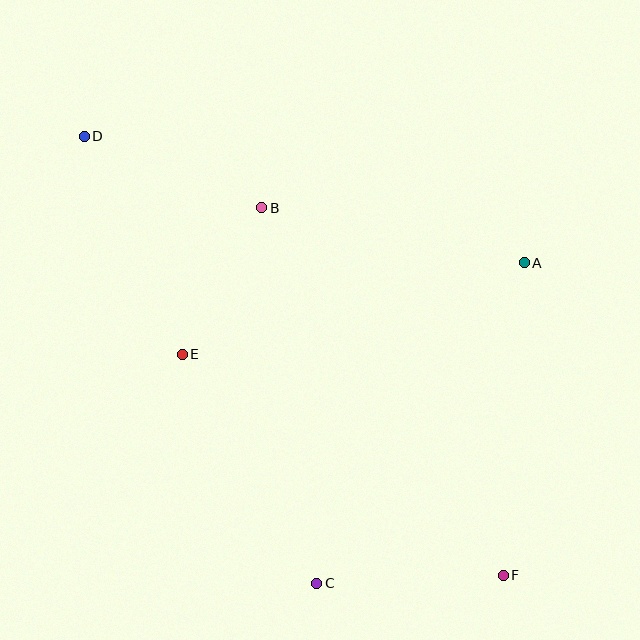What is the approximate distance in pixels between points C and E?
The distance between C and E is approximately 266 pixels.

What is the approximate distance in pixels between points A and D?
The distance between A and D is approximately 457 pixels.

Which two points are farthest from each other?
Points D and F are farthest from each other.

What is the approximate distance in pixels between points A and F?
The distance between A and F is approximately 313 pixels.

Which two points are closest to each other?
Points B and E are closest to each other.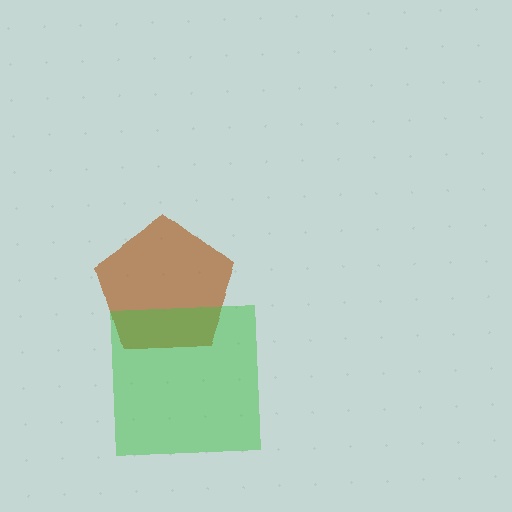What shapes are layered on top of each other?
The layered shapes are: a brown pentagon, a green square.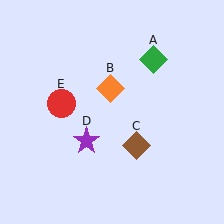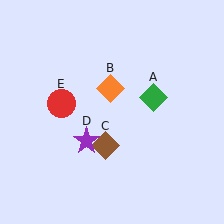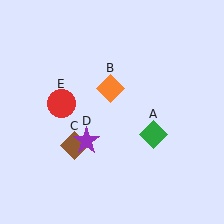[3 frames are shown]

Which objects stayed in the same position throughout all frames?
Orange diamond (object B) and purple star (object D) and red circle (object E) remained stationary.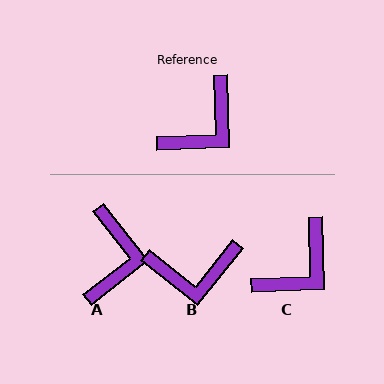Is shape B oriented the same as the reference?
No, it is off by about 40 degrees.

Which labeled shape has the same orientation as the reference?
C.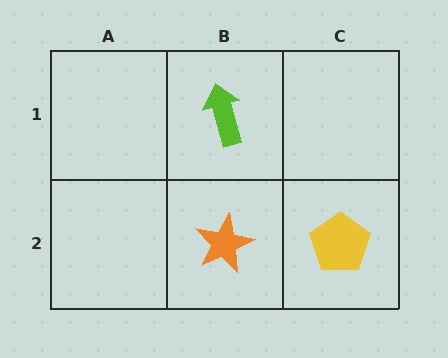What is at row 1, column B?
A lime arrow.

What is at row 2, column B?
An orange star.